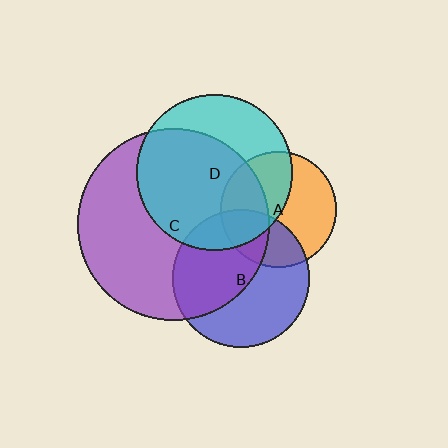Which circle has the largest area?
Circle C (purple).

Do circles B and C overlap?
Yes.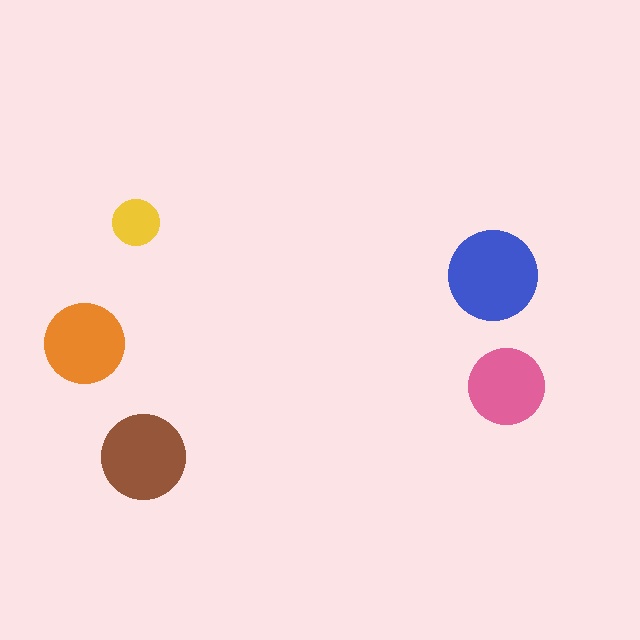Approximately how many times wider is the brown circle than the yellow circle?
About 2 times wider.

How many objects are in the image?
There are 5 objects in the image.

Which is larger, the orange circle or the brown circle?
The brown one.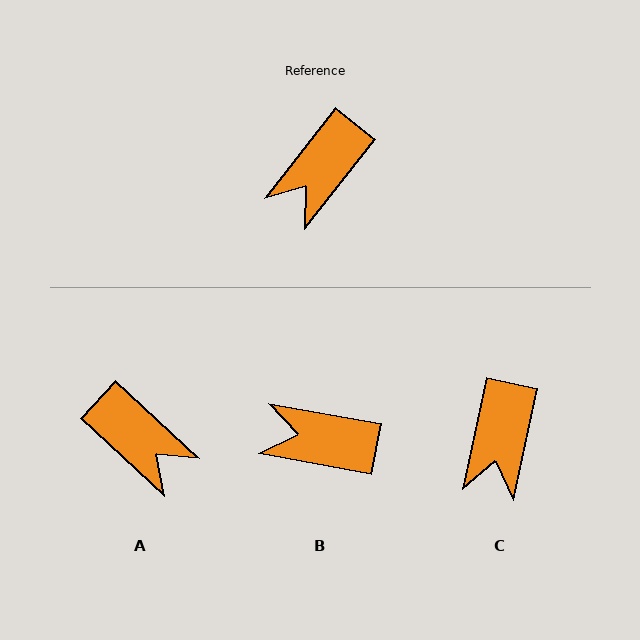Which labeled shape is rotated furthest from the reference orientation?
A, about 85 degrees away.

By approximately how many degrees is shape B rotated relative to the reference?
Approximately 62 degrees clockwise.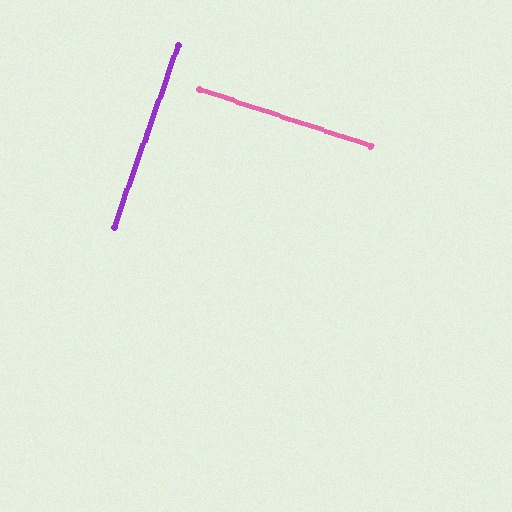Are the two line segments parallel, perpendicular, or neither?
Perpendicular — they meet at approximately 89°.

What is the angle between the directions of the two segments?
Approximately 89 degrees.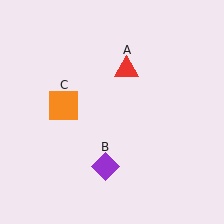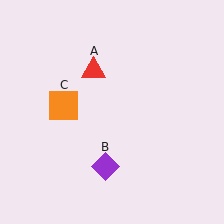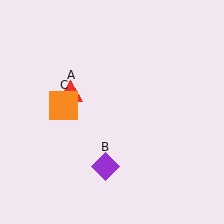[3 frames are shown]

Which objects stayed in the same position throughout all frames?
Purple diamond (object B) and orange square (object C) remained stationary.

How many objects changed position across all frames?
1 object changed position: red triangle (object A).